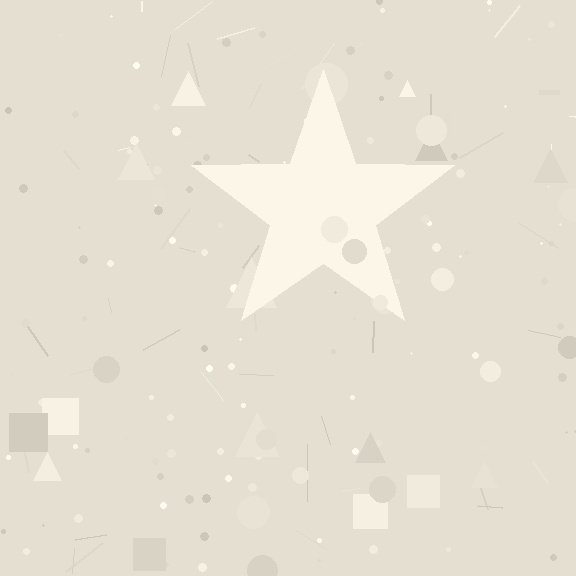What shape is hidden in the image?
A star is hidden in the image.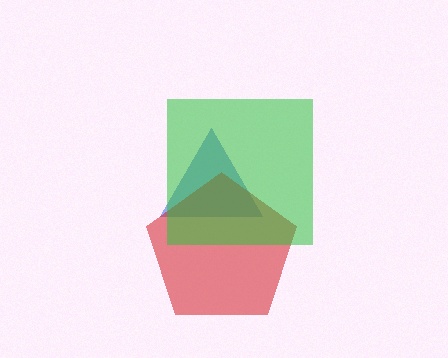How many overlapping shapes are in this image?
There are 3 overlapping shapes in the image.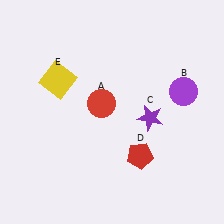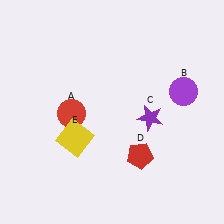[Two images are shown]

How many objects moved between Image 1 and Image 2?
2 objects moved between the two images.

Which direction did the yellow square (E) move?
The yellow square (E) moved down.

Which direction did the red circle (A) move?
The red circle (A) moved left.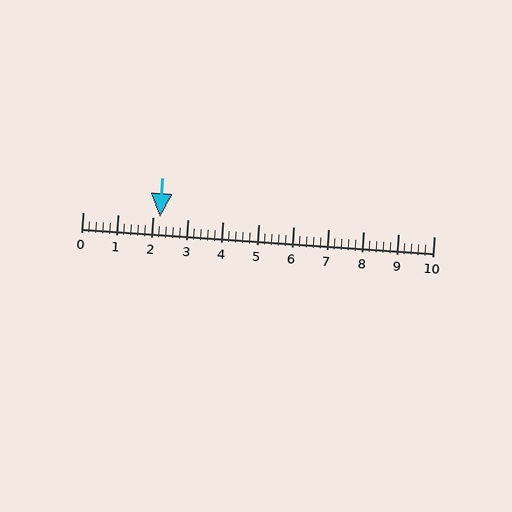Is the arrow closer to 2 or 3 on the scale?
The arrow is closer to 2.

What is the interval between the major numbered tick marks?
The major tick marks are spaced 1 units apart.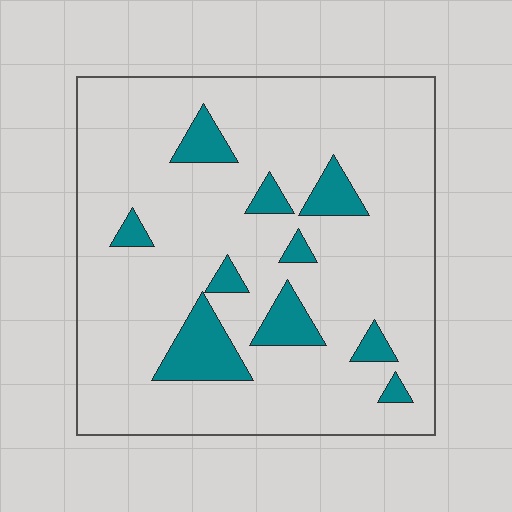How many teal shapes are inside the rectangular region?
10.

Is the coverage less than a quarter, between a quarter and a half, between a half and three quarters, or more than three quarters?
Less than a quarter.